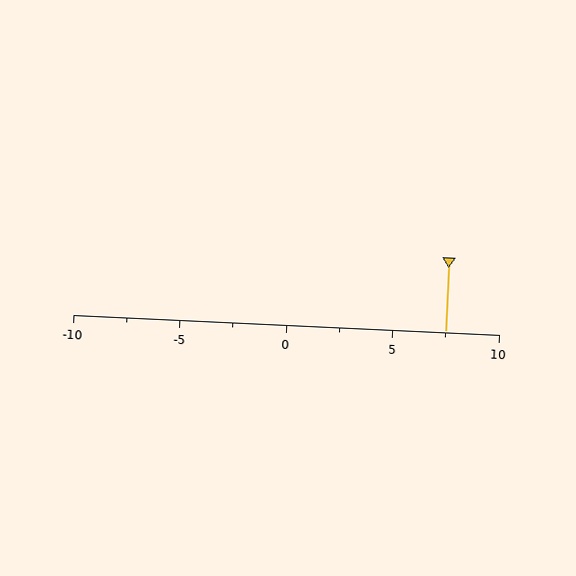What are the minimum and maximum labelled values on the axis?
The axis runs from -10 to 10.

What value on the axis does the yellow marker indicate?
The marker indicates approximately 7.5.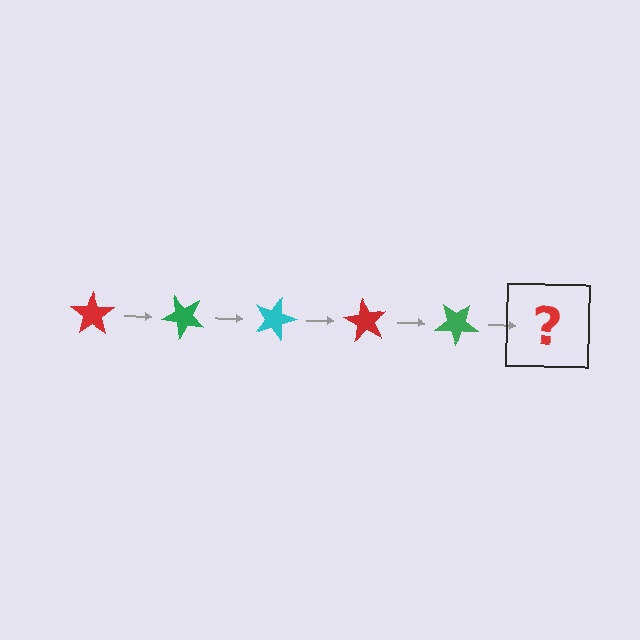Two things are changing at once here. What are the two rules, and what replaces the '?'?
The two rules are that it rotates 45 degrees each step and the color cycles through red, green, and cyan. The '?' should be a cyan star, rotated 225 degrees from the start.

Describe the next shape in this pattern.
It should be a cyan star, rotated 225 degrees from the start.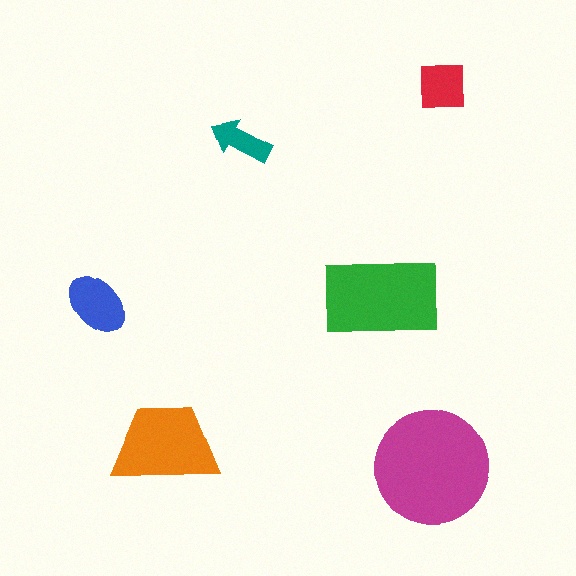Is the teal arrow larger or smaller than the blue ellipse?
Smaller.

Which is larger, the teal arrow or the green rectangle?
The green rectangle.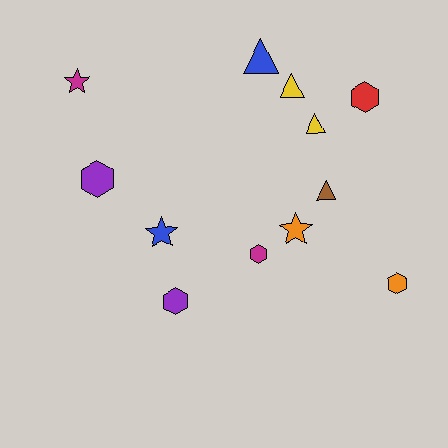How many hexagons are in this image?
There are 5 hexagons.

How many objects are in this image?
There are 12 objects.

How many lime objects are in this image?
There are no lime objects.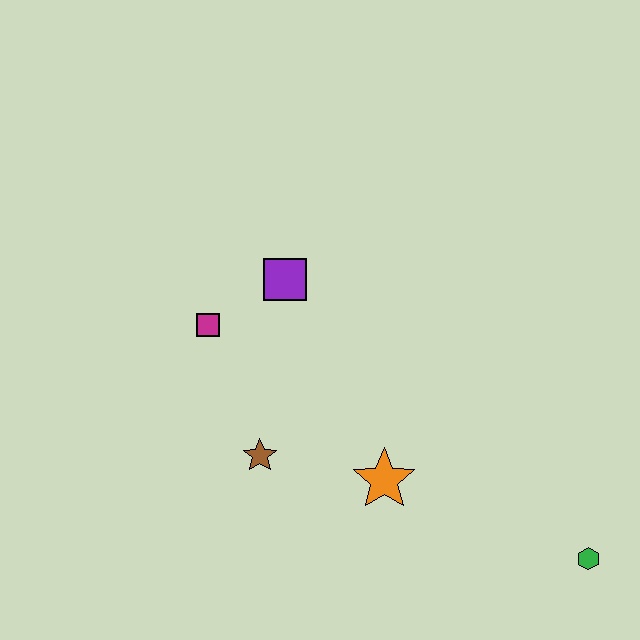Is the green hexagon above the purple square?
No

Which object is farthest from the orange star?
The magenta square is farthest from the orange star.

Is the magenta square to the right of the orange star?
No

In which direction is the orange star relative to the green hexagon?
The orange star is to the left of the green hexagon.